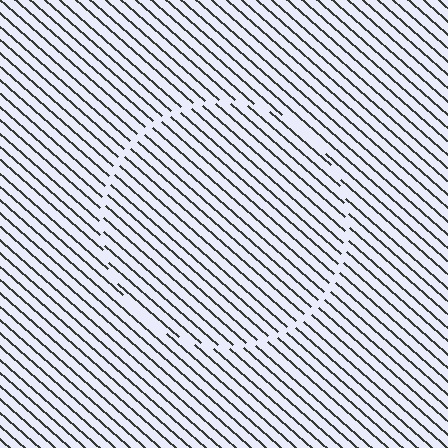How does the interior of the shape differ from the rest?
The interior of the shape contains the same grating, shifted by half a period — the contour is defined by the phase discontinuity where line-ends from the inner and outer gratings abut.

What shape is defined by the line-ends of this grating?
An illusory circle. The interior of the shape contains the same grating, shifted by half a period — the contour is defined by the phase discontinuity where line-ends from the inner and outer gratings abut.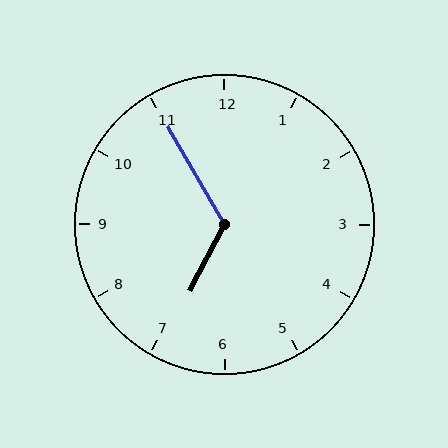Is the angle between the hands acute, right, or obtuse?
It is obtuse.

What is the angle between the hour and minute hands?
Approximately 122 degrees.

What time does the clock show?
6:55.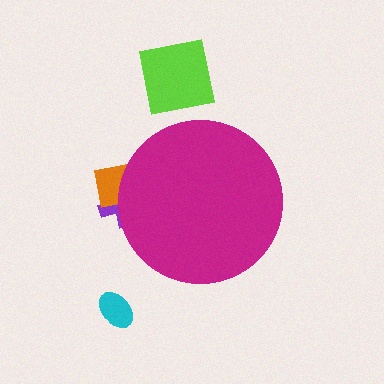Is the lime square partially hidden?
No, the lime square is fully visible.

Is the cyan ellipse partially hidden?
No, the cyan ellipse is fully visible.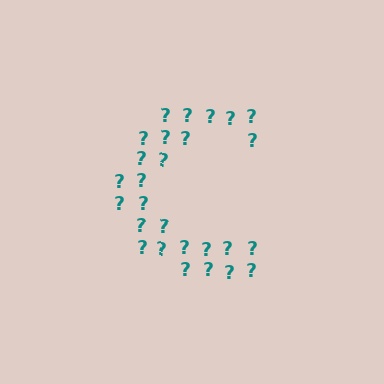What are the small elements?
The small elements are question marks.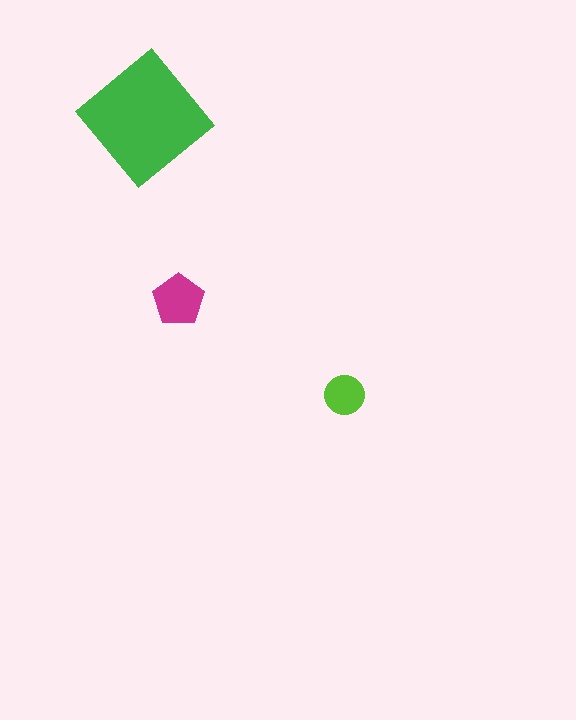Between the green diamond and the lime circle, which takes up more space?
The green diamond.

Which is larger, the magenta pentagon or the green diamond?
The green diamond.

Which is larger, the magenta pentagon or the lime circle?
The magenta pentagon.